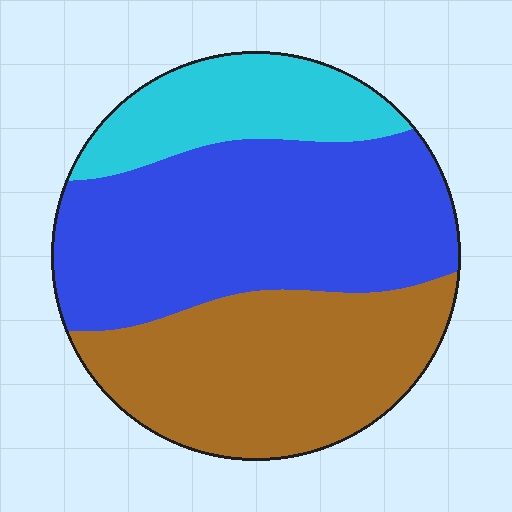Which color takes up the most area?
Blue, at roughly 45%.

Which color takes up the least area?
Cyan, at roughly 20%.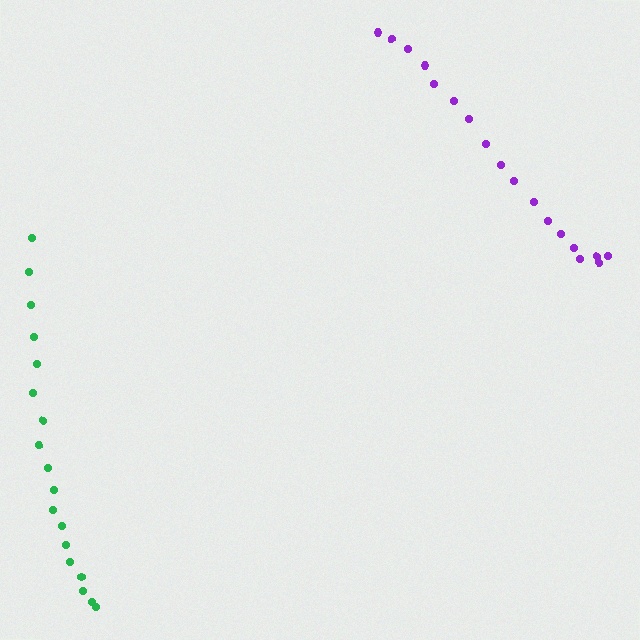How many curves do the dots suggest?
There are 2 distinct paths.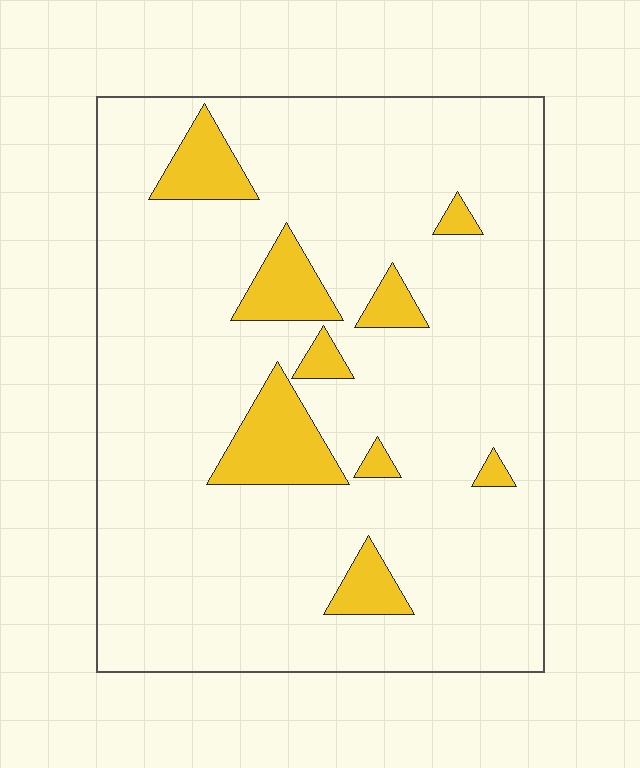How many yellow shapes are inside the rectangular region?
9.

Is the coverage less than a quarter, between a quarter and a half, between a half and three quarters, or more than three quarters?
Less than a quarter.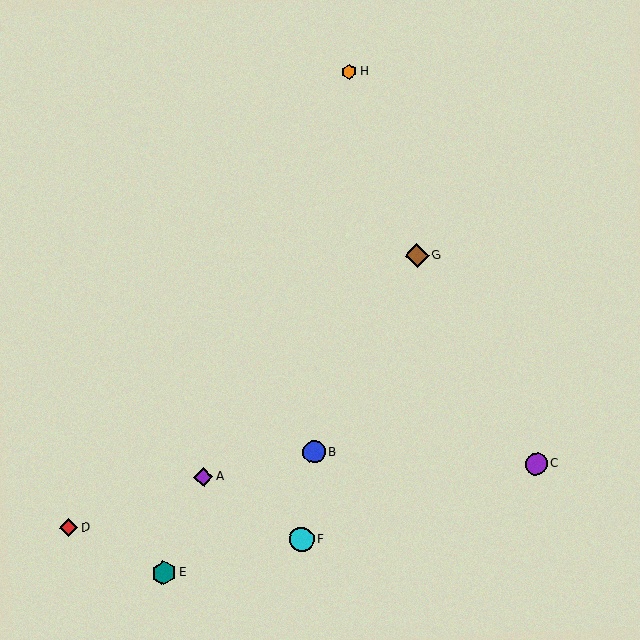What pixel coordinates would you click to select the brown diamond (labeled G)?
Click at (417, 256) to select the brown diamond G.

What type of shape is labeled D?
Shape D is a red diamond.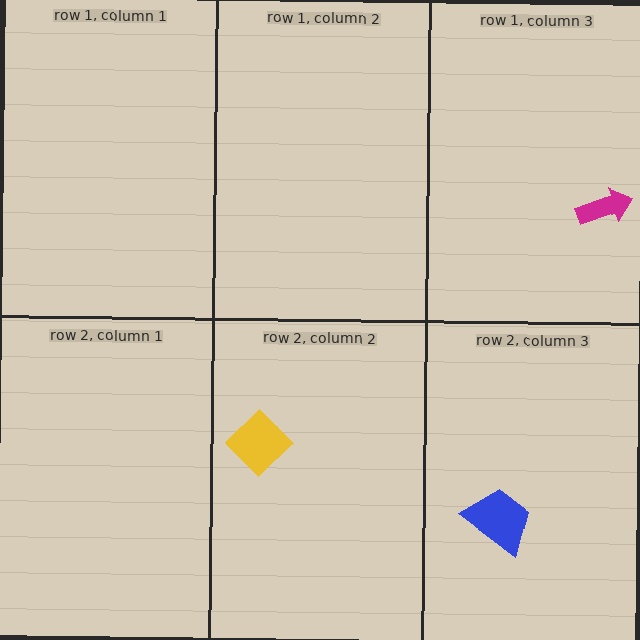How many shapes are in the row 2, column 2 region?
1.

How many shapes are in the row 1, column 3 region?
1.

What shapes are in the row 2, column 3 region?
The blue trapezoid.